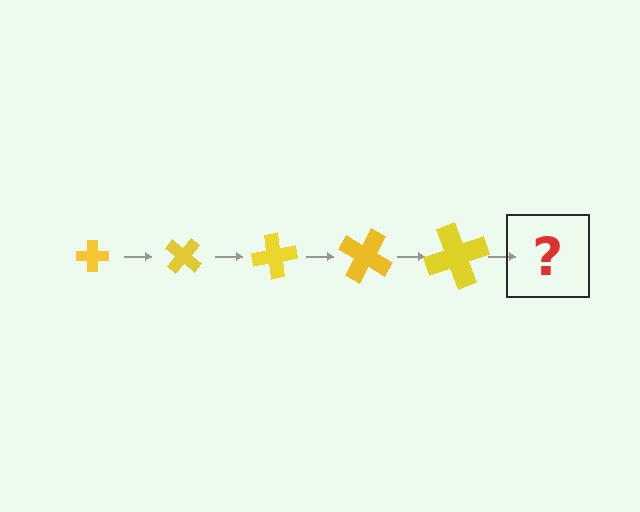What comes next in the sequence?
The next element should be a cross, larger than the previous one and rotated 200 degrees from the start.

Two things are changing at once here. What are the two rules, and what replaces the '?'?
The two rules are that the cross grows larger each step and it rotates 40 degrees each step. The '?' should be a cross, larger than the previous one and rotated 200 degrees from the start.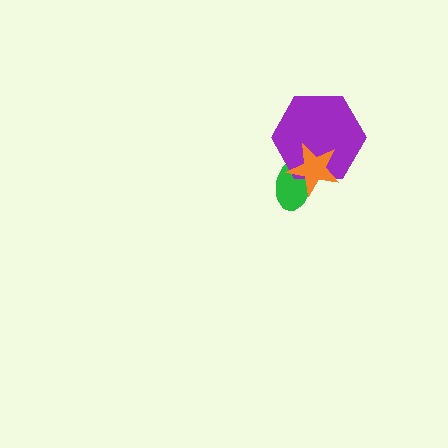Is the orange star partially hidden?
No, no other shape covers it.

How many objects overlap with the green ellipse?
2 objects overlap with the green ellipse.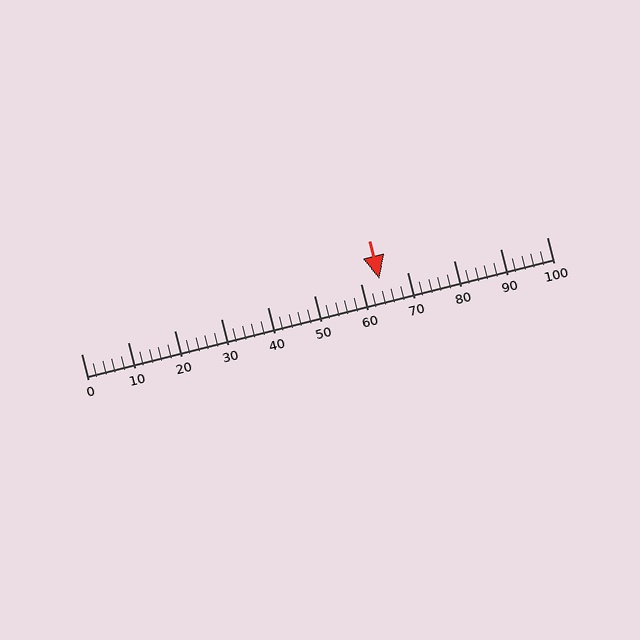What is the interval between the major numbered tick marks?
The major tick marks are spaced 10 units apart.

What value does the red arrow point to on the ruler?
The red arrow points to approximately 64.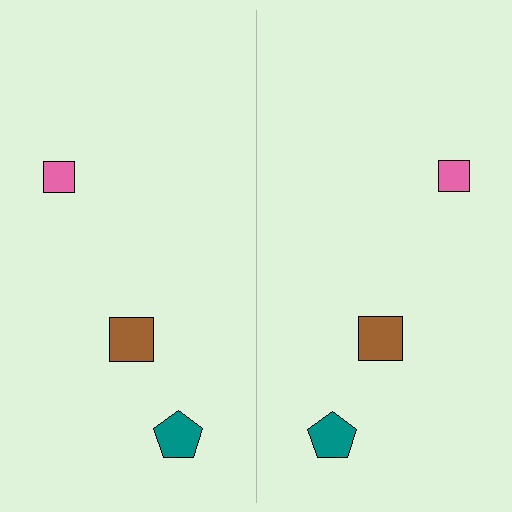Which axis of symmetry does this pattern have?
The pattern has a vertical axis of symmetry running through the center of the image.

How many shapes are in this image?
There are 6 shapes in this image.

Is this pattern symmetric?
Yes, this pattern has bilateral (reflection) symmetry.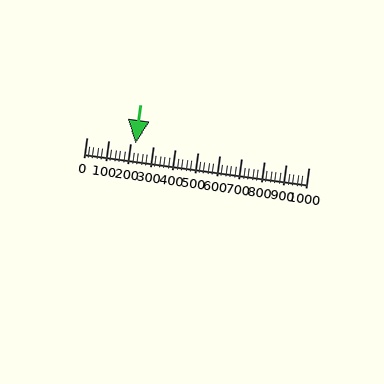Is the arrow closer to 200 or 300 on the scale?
The arrow is closer to 200.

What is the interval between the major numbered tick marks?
The major tick marks are spaced 100 units apart.